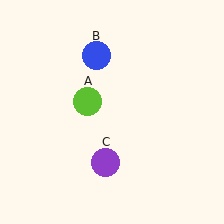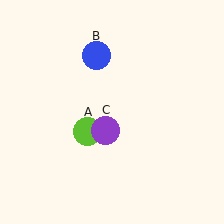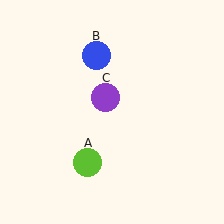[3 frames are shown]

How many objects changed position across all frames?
2 objects changed position: lime circle (object A), purple circle (object C).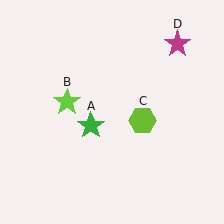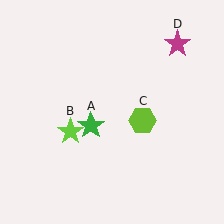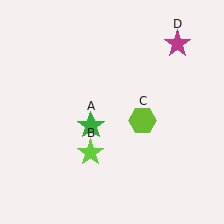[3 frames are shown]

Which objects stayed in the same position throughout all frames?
Green star (object A) and lime hexagon (object C) and magenta star (object D) remained stationary.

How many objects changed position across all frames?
1 object changed position: lime star (object B).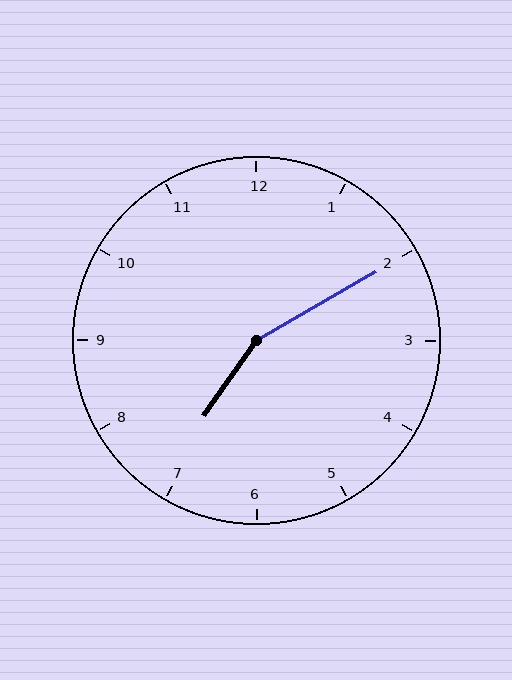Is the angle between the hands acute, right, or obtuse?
It is obtuse.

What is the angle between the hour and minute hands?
Approximately 155 degrees.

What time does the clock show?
7:10.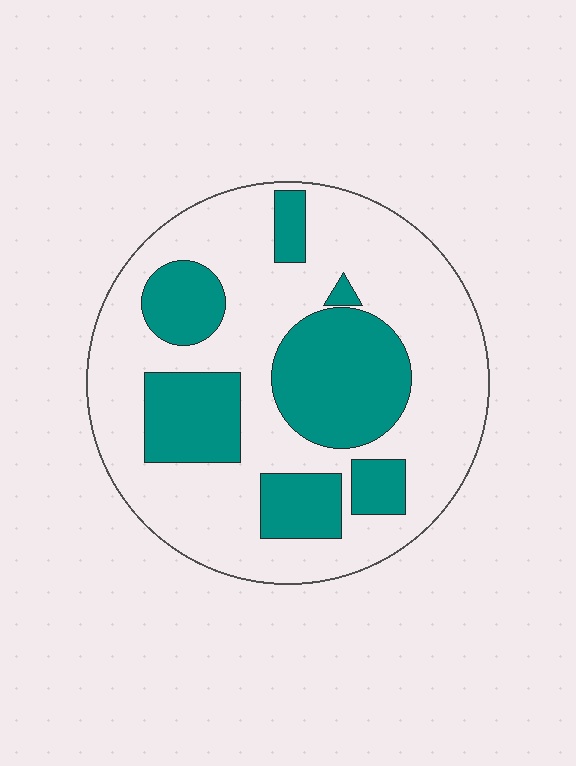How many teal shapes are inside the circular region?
7.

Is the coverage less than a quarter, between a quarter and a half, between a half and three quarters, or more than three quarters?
Between a quarter and a half.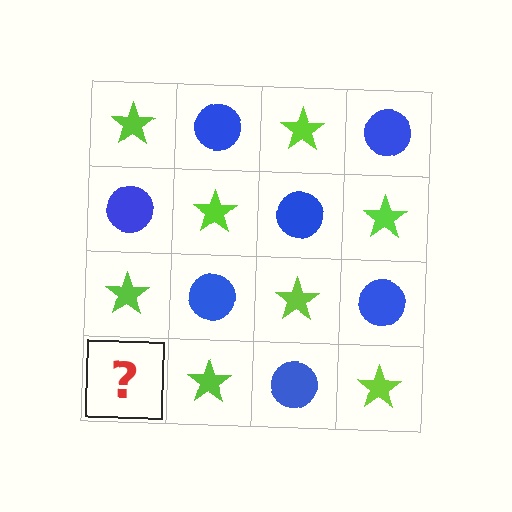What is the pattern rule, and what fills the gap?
The rule is that it alternates lime star and blue circle in a checkerboard pattern. The gap should be filled with a blue circle.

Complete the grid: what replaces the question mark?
The question mark should be replaced with a blue circle.